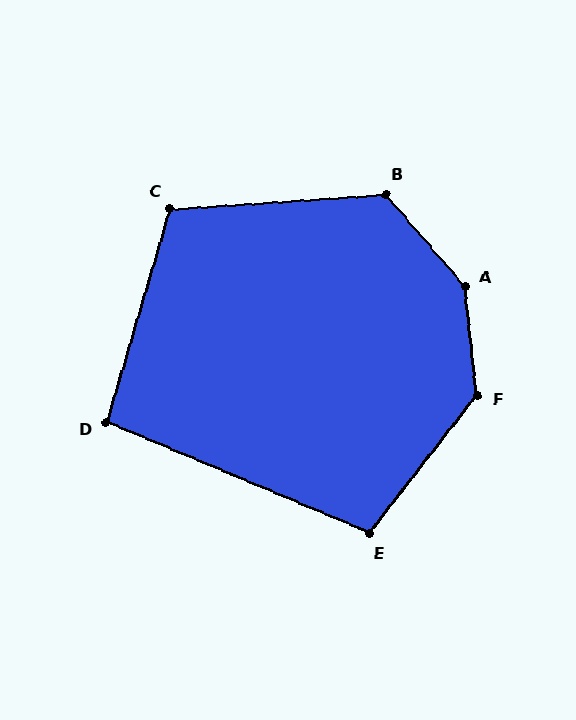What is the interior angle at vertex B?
Approximately 127 degrees (obtuse).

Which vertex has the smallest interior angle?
D, at approximately 96 degrees.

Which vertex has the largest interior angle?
A, at approximately 145 degrees.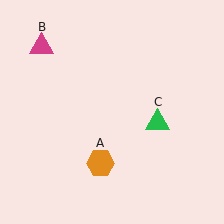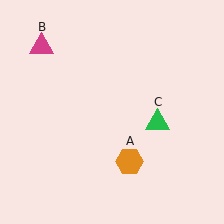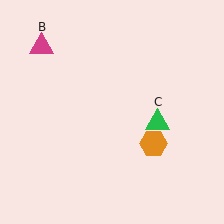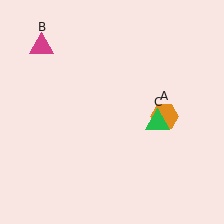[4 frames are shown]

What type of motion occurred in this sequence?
The orange hexagon (object A) rotated counterclockwise around the center of the scene.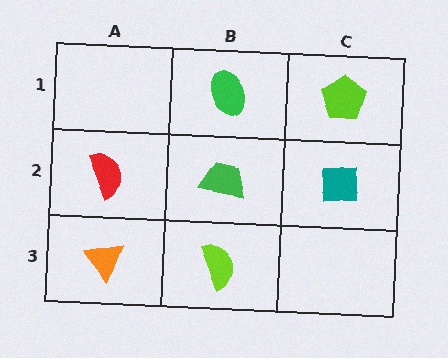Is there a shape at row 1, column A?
No, that cell is empty.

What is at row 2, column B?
A green trapezoid.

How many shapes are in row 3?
2 shapes.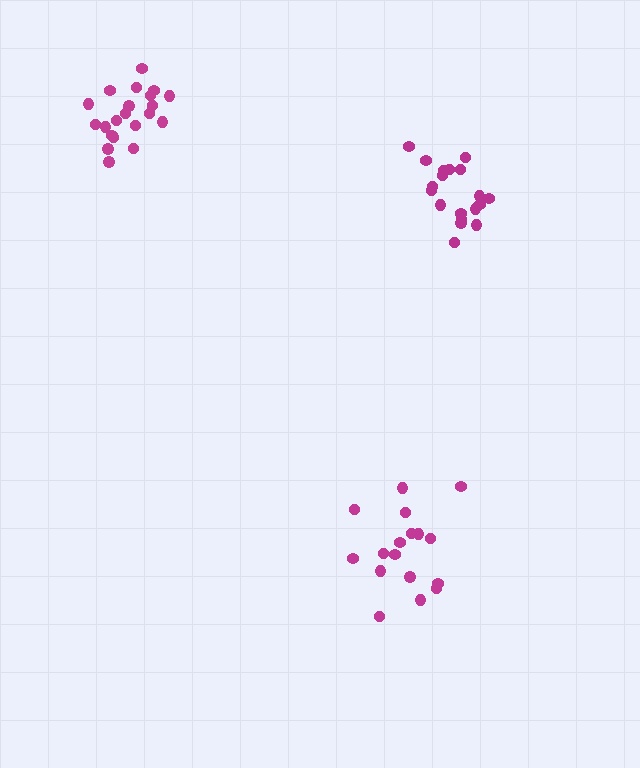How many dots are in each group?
Group 1: 17 dots, Group 2: 19 dots, Group 3: 21 dots (57 total).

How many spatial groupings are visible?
There are 3 spatial groupings.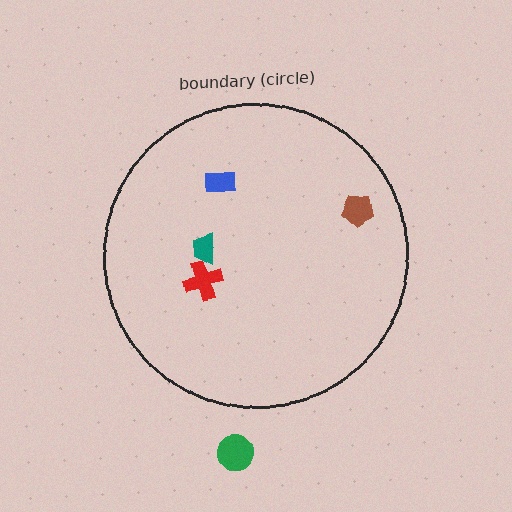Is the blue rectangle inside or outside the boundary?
Inside.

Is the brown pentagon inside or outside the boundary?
Inside.